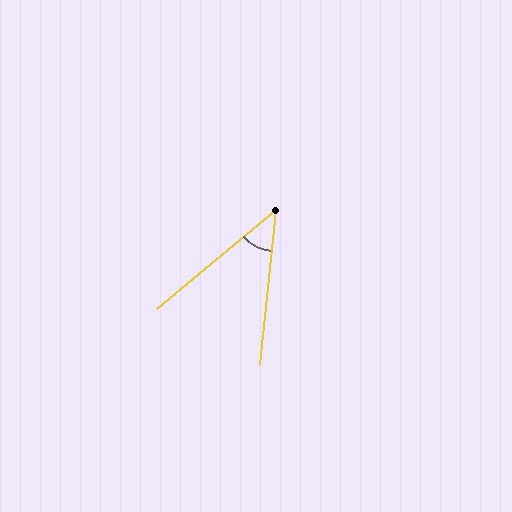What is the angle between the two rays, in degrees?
Approximately 45 degrees.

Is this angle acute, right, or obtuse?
It is acute.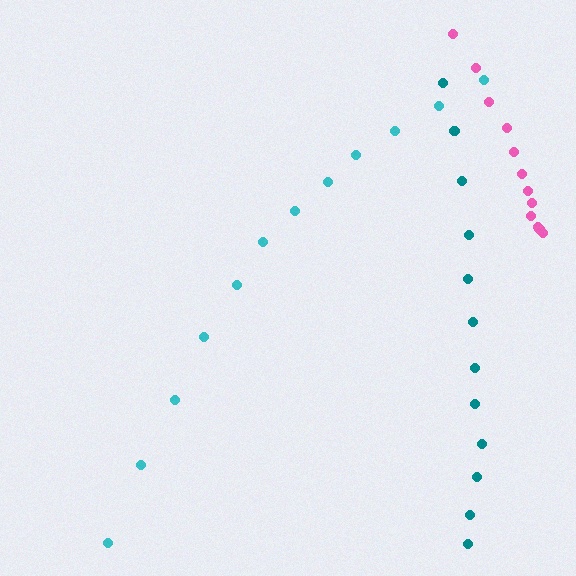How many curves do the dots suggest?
There are 3 distinct paths.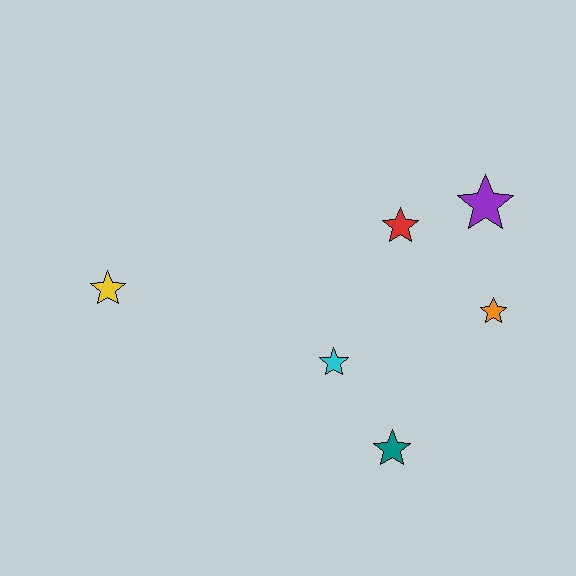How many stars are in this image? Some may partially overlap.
There are 6 stars.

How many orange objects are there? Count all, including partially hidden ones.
There is 1 orange object.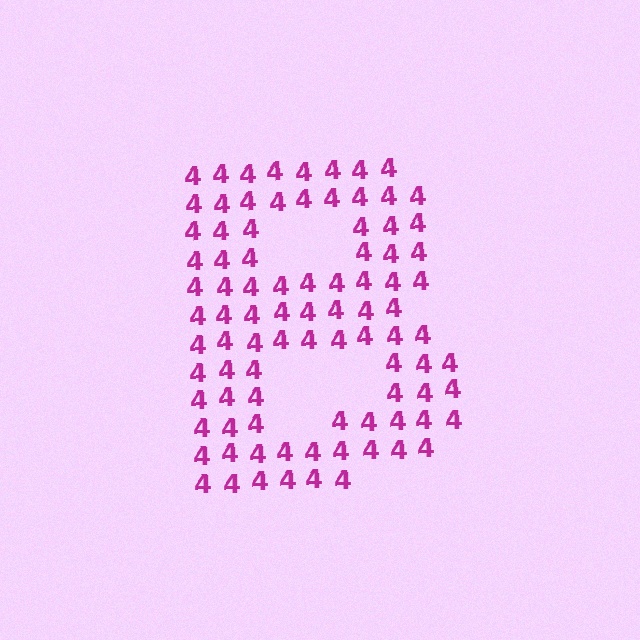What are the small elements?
The small elements are digit 4's.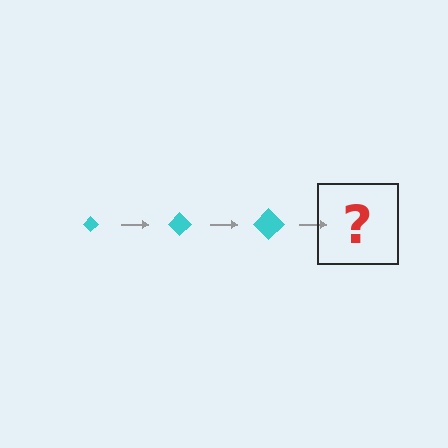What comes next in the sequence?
The next element should be a cyan diamond, larger than the previous one.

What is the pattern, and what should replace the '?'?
The pattern is that the diamond gets progressively larger each step. The '?' should be a cyan diamond, larger than the previous one.